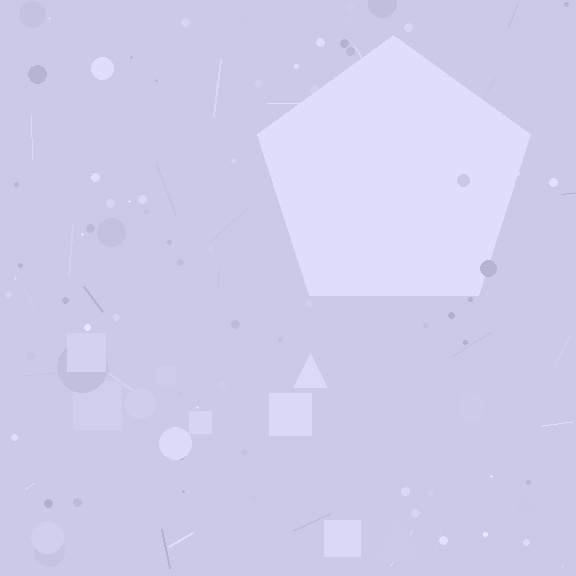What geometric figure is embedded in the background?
A pentagon is embedded in the background.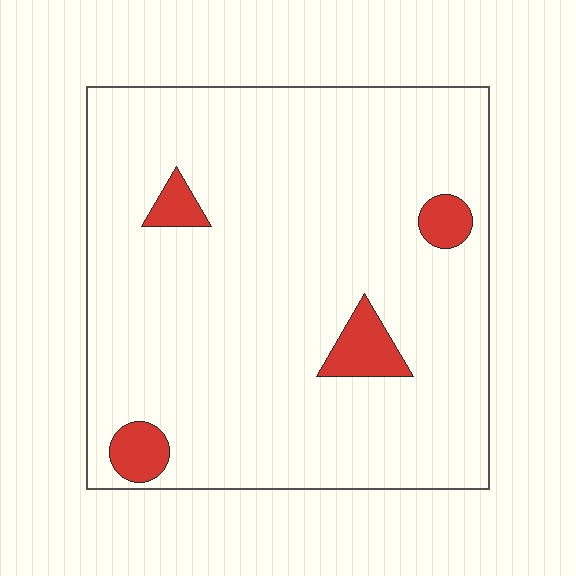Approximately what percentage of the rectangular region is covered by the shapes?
Approximately 5%.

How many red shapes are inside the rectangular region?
4.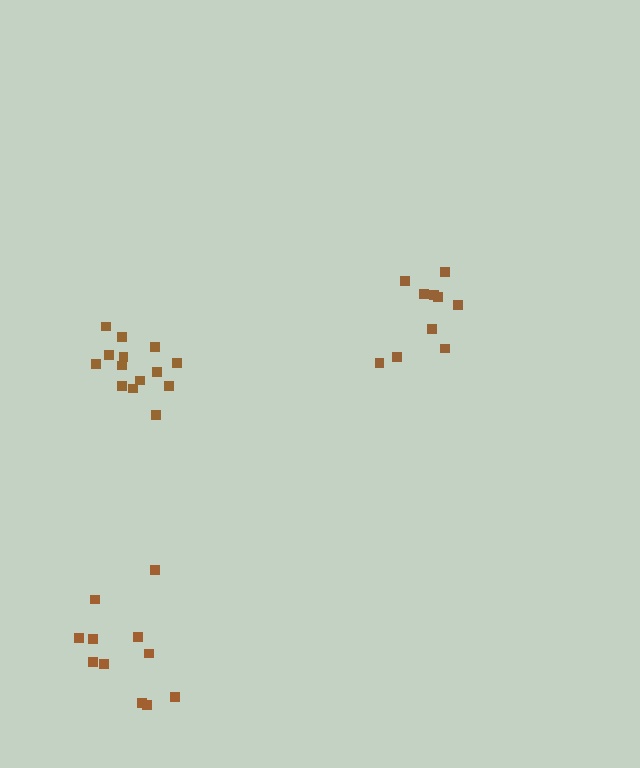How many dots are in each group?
Group 1: 11 dots, Group 2: 14 dots, Group 3: 10 dots (35 total).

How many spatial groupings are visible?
There are 3 spatial groupings.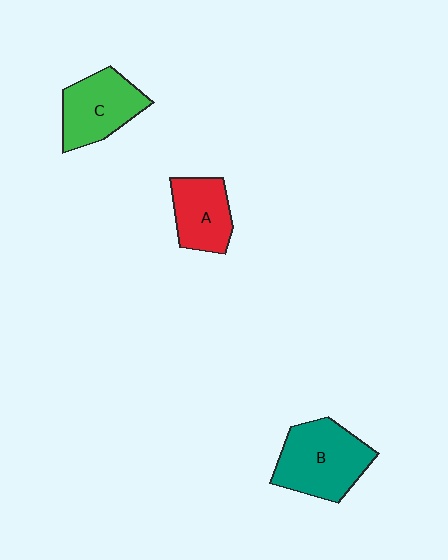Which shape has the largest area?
Shape B (teal).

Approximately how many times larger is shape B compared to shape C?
Approximately 1.2 times.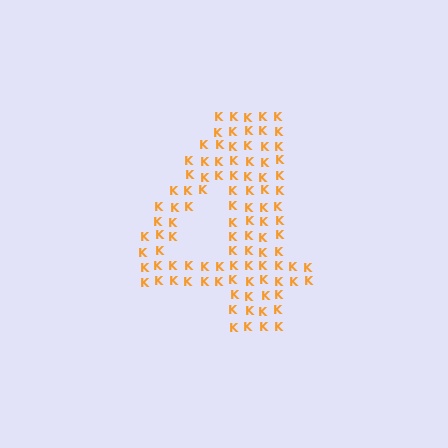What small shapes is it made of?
It is made of small letter K's.